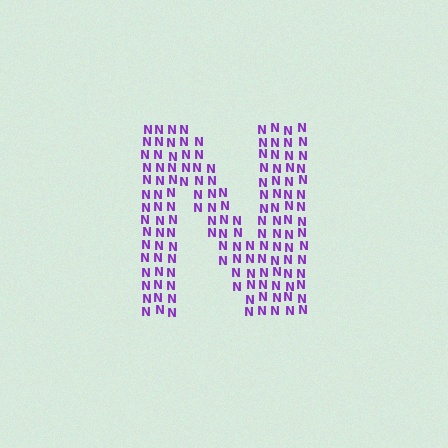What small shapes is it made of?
It is made of small letter N's.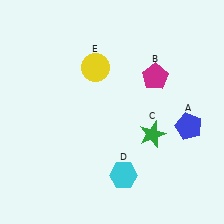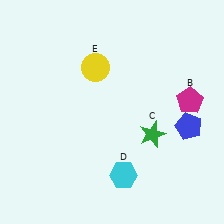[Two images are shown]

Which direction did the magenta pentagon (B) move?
The magenta pentagon (B) moved right.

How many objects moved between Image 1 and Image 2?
1 object moved between the two images.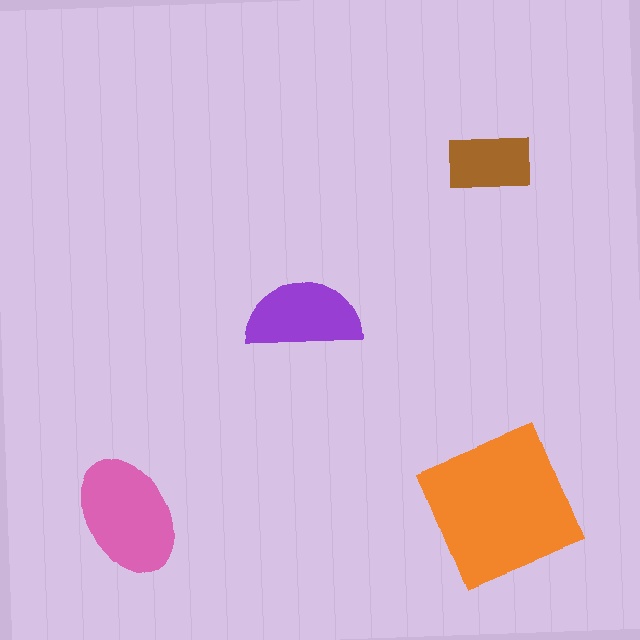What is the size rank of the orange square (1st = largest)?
1st.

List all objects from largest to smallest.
The orange square, the pink ellipse, the purple semicircle, the brown rectangle.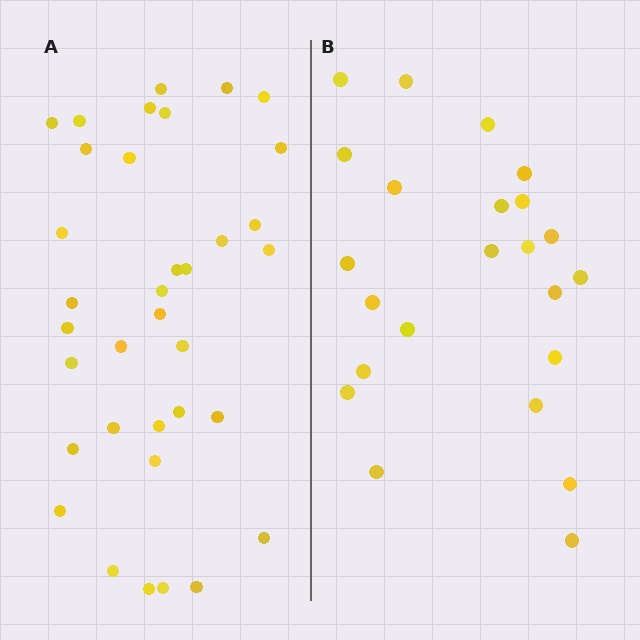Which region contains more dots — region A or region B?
Region A (the left region) has more dots.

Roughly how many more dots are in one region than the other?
Region A has roughly 12 or so more dots than region B.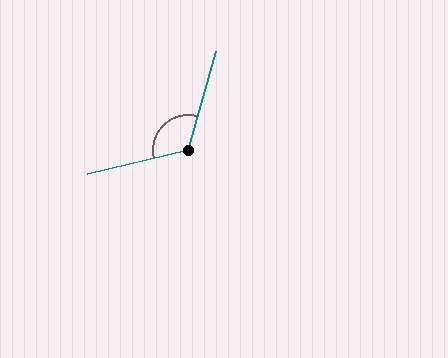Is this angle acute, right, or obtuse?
It is obtuse.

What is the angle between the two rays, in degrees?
Approximately 119 degrees.